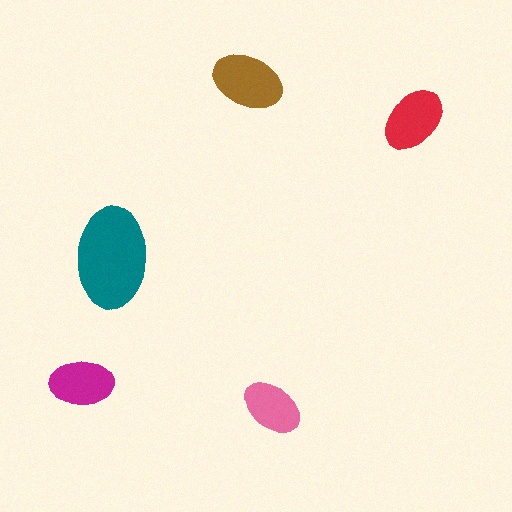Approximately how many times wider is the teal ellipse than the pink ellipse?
About 1.5 times wider.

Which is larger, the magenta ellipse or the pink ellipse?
The magenta one.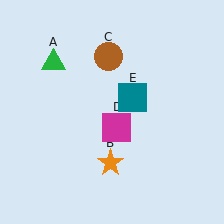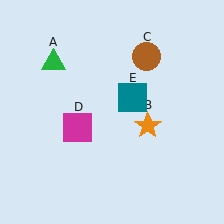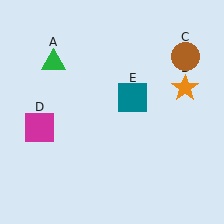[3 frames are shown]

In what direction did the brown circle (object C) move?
The brown circle (object C) moved right.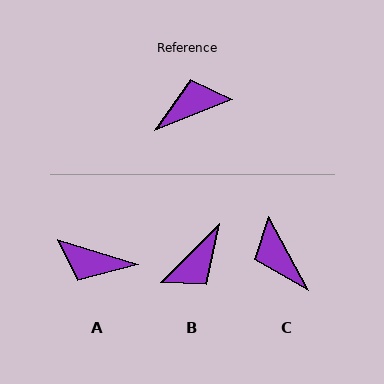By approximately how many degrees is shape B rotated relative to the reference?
Approximately 156 degrees clockwise.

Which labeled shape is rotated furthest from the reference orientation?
B, about 156 degrees away.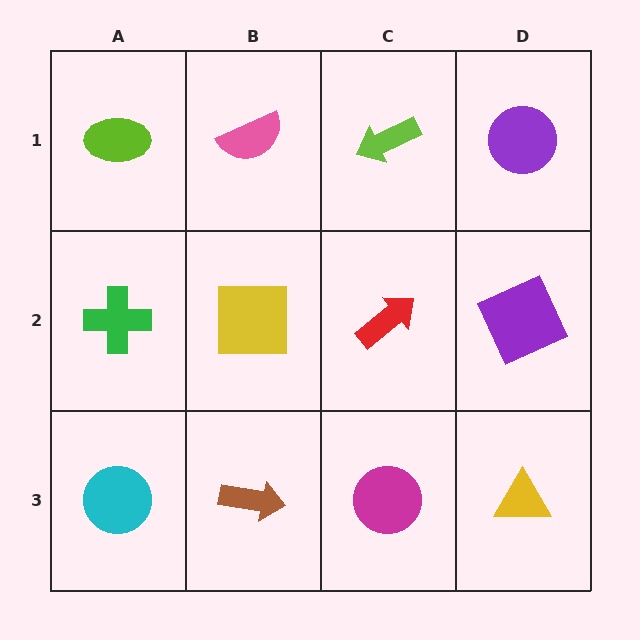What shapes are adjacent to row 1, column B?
A yellow square (row 2, column B), a lime ellipse (row 1, column A), a lime arrow (row 1, column C).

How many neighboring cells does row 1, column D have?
2.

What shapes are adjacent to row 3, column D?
A purple square (row 2, column D), a magenta circle (row 3, column C).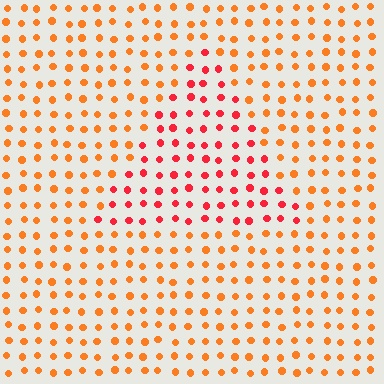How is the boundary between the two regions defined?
The boundary is defined purely by a slight shift in hue (about 32 degrees). Spacing, size, and orientation are identical on both sides.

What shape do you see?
I see a triangle.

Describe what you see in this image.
The image is filled with small orange elements in a uniform arrangement. A triangle-shaped region is visible where the elements are tinted to a slightly different hue, forming a subtle color boundary.